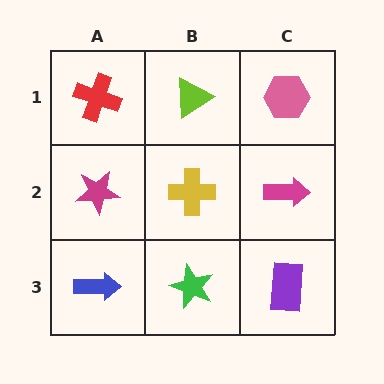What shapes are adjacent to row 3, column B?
A yellow cross (row 2, column B), a blue arrow (row 3, column A), a purple rectangle (row 3, column C).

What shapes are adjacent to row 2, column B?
A lime triangle (row 1, column B), a green star (row 3, column B), a magenta star (row 2, column A), a magenta arrow (row 2, column C).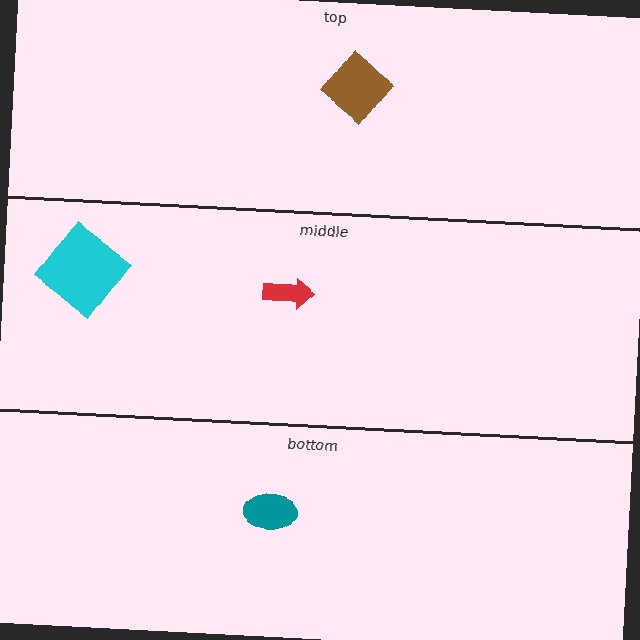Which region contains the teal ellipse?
The bottom region.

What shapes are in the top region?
The brown diamond.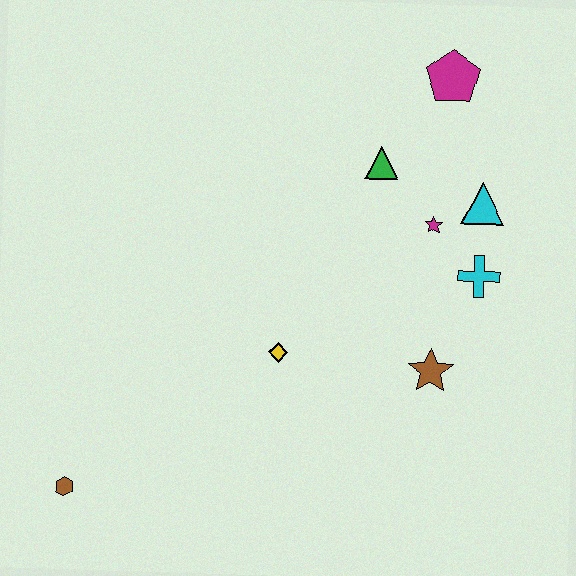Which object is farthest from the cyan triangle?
The brown hexagon is farthest from the cyan triangle.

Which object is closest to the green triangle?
The magenta star is closest to the green triangle.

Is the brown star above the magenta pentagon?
No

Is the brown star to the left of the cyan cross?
Yes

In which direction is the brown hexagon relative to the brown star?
The brown hexagon is to the left of the brown star.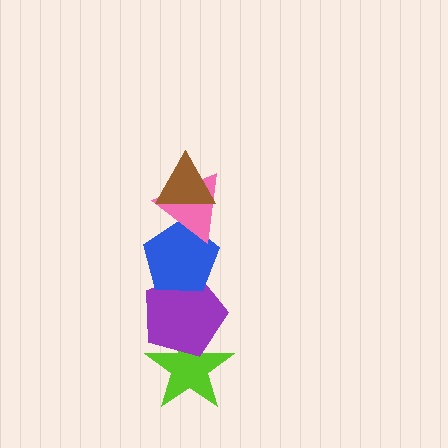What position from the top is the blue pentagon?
The blue pentagon is 3rd from the top.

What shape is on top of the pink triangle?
The brown triangle is on top of the pink triangle.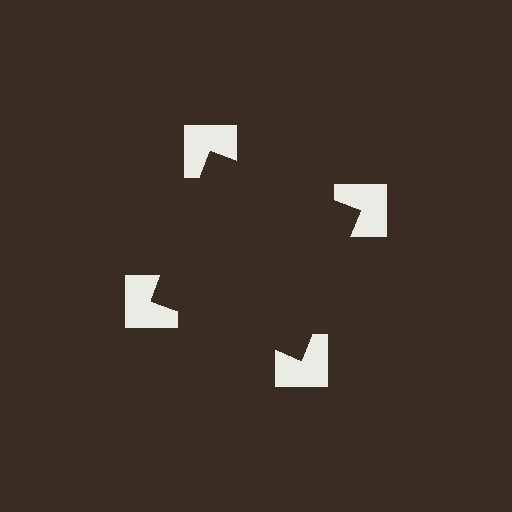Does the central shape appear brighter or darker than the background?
It typically appears slightly darker than the background, even though no actual brightness change is drawn.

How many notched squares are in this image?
There are 4 — one at each vertex of the illusory square.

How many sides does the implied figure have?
4 sides.